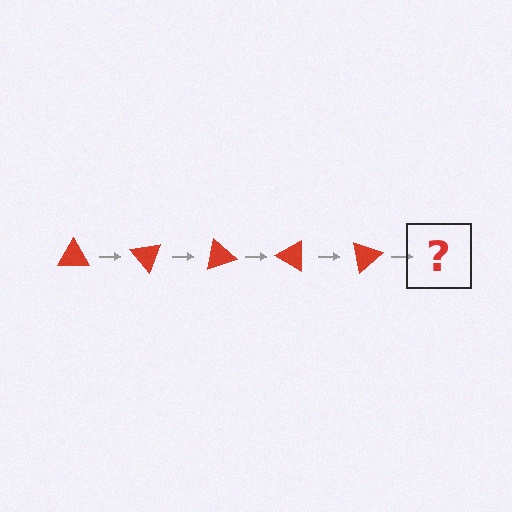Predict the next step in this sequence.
The next step is a red triangle rotated 250 degrees.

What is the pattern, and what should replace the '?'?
The pattern is that the triangle rotates 50 degrees each step. The '?' should be a red triangle rotated 250 degrees.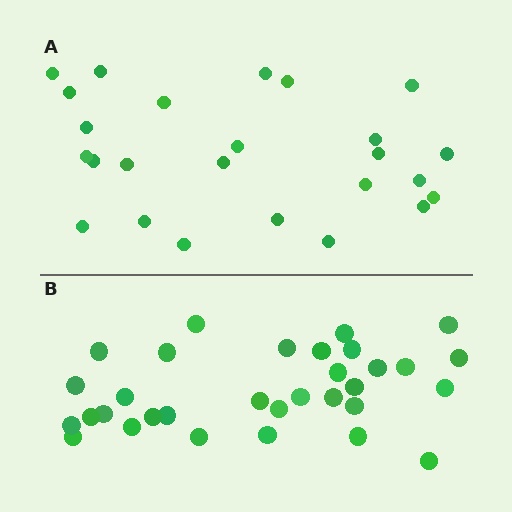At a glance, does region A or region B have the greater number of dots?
Region B (the bottom region) has more dots.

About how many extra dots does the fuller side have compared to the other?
Region B has roughly 8 or so more dots than region A.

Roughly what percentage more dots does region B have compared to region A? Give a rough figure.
About 30% more.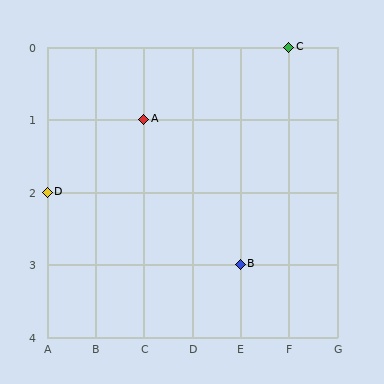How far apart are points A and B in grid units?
Points A and B are 2 columns and 2 rows apart (about 2.8 grid units diagonally).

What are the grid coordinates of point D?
Point D is at grid coordinates (A, 2).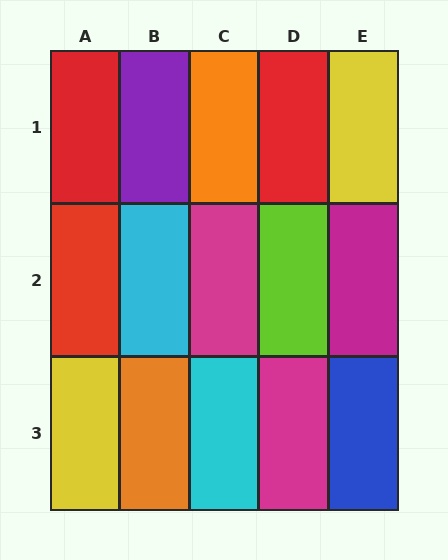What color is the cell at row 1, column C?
Orange.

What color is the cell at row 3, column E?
Blue.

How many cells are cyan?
2 cells are cyan.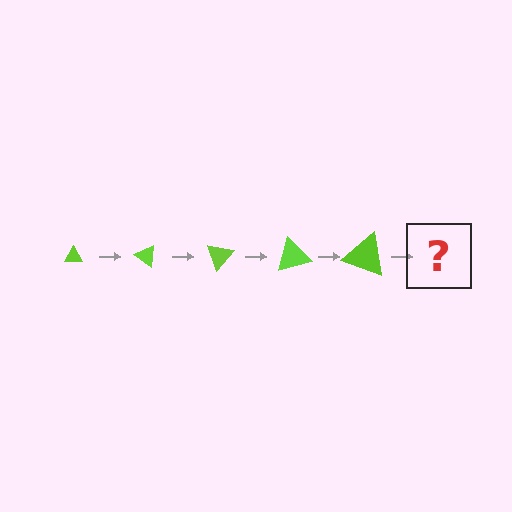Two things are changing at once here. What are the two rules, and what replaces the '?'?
The two rules are that the triangle grows larger each step and it rotates 35 degrees each step. The '?' should be a triangle, larger than the previous one and rotated 175 degrees from the start.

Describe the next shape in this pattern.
It should be a triangle, larger than the previous one and rotated 175 degrees from the start.